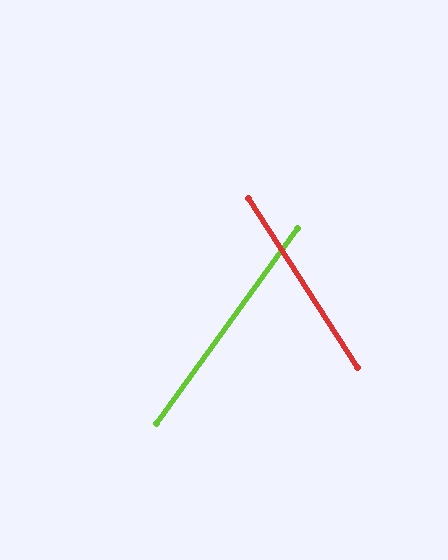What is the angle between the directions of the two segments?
Approximately 69 degrees.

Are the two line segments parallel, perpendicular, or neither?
Neither parallel nor perpendicular — they differ by about 69°.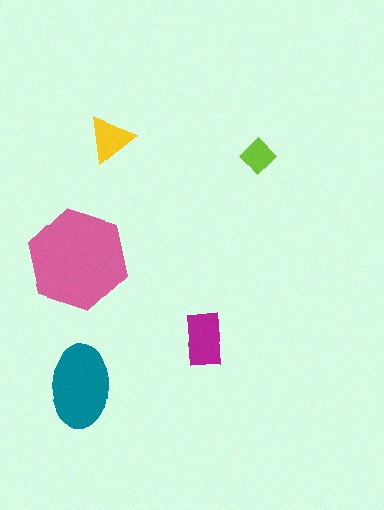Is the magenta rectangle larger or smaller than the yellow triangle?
Larger.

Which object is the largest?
The pink hexagon.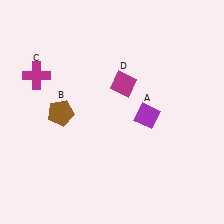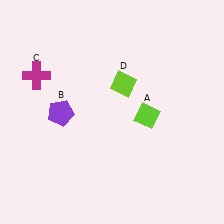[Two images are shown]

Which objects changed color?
A changed from purple to lime. B changed from brown to purple. D changed from magenta to lime.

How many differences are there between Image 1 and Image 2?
There are 3 differences between the two images.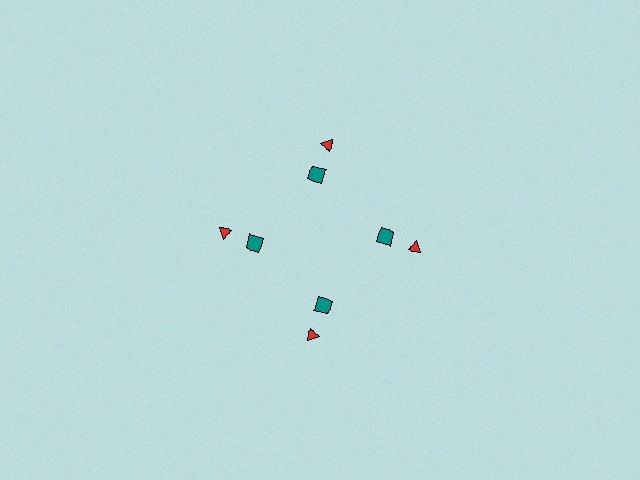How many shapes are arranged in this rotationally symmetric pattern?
There are 8 shapes, arranged in 4 groups of 2.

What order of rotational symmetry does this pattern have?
This pattern has 4-fold rotational symmetry.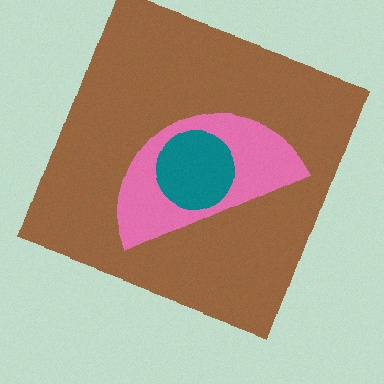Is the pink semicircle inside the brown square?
Yes.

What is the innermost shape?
The teal circle.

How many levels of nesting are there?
3.